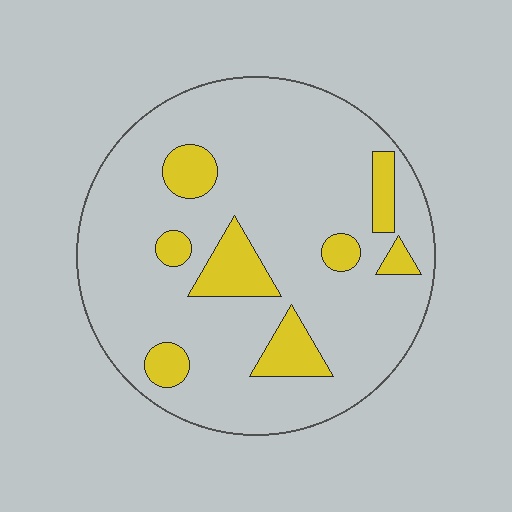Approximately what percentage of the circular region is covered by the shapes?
Approximately 15%.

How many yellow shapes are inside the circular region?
8.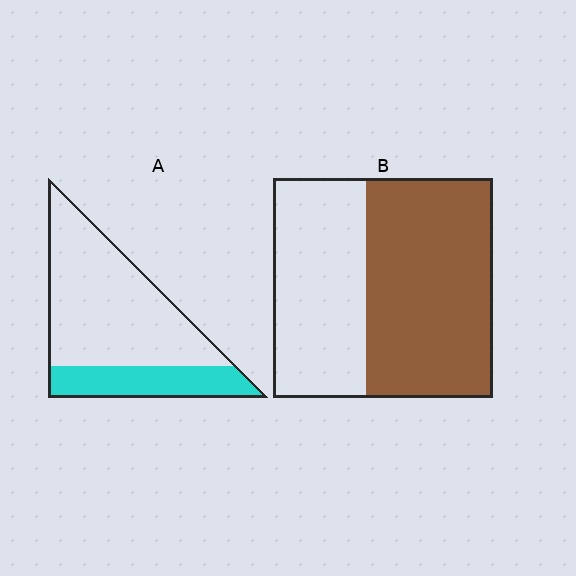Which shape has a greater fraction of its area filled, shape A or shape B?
Shape B.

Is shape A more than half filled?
No.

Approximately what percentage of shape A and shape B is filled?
A is approximately 25% and B is approximately 60%.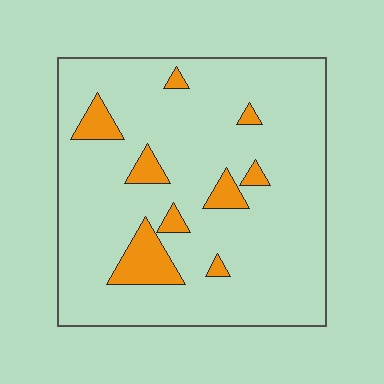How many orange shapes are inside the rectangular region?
9.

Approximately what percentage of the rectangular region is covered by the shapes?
Approximately 10%.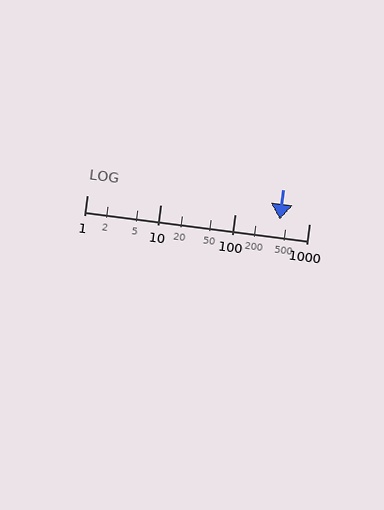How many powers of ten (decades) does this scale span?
The scale spans 3 decades, from 1 to 1000.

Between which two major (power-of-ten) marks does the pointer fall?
The pointer is between 100 and 1000.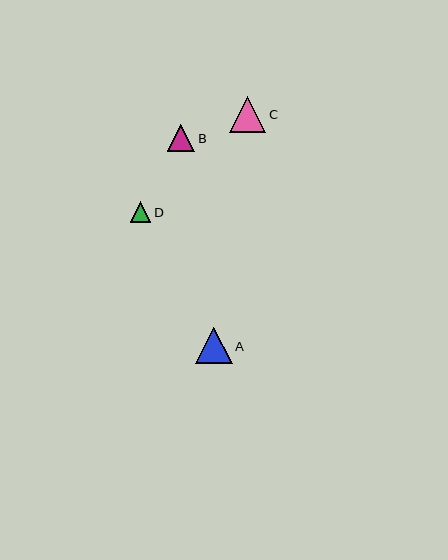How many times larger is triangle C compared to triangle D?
Triangle C is approximately 1.8 times the size of triangle D.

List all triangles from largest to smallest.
From largest to smallest: A, C, B, D.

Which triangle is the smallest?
Triangle D is the smallest with a size of approximately 20 pixels.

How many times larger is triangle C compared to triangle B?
Triangle C is approximately 1.3 times the size of triangle B.